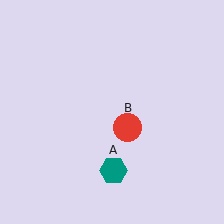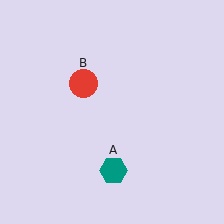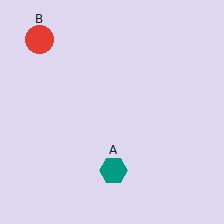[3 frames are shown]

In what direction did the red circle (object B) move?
The red circle (object B) moved up and to the left.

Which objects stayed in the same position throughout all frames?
Teal hexagon (object A) remained stationary.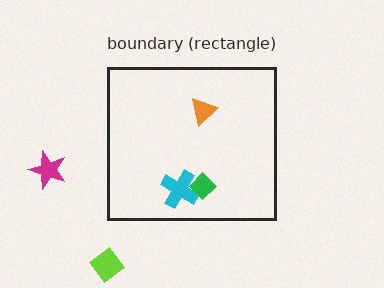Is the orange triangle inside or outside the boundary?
Inside.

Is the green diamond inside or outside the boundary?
Inside.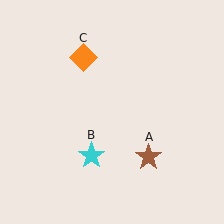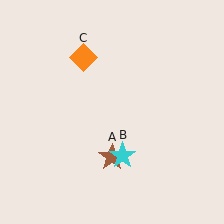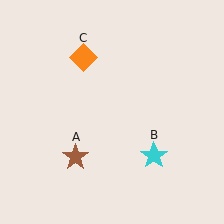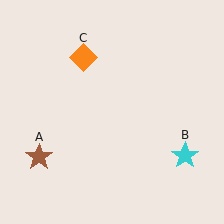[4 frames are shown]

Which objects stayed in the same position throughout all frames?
Orange diamond (object C) remained stationary.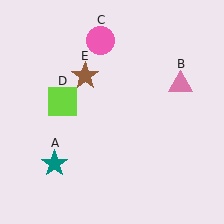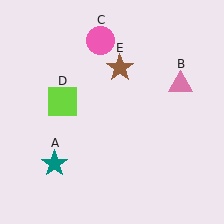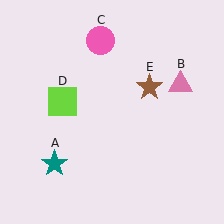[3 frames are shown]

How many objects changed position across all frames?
1 object changed position: brown star (object E).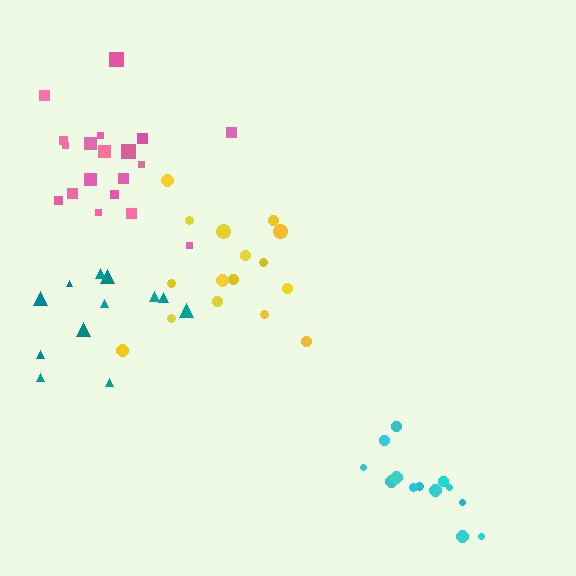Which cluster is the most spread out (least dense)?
Teal.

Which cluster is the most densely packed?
Cyan.